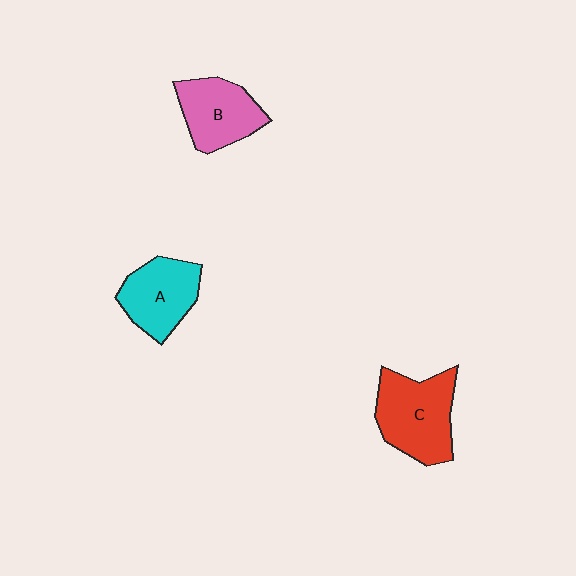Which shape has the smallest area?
Shape B (pink).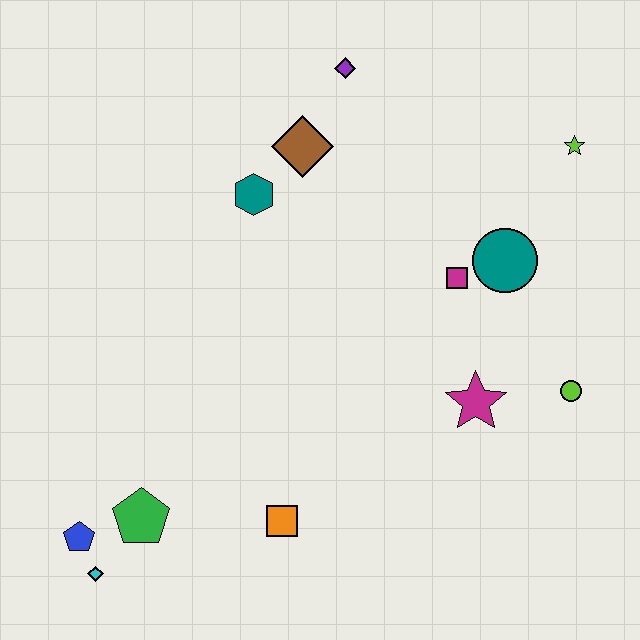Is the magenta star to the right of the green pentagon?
Yes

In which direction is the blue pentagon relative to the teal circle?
The blue pentagon is to the left of the teal circle.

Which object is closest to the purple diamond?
The brown diamond is closest to the purple diamond.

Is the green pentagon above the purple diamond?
No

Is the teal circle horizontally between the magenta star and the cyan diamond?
No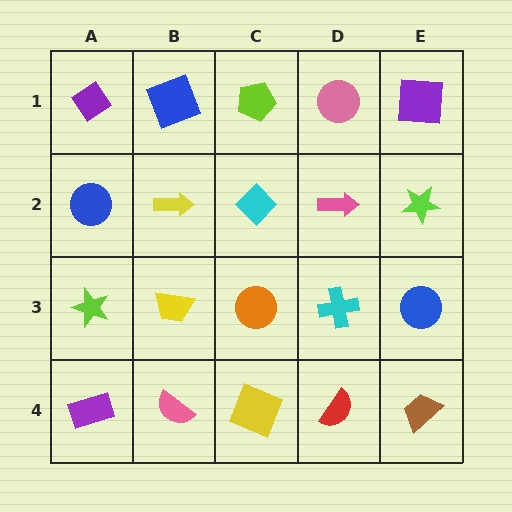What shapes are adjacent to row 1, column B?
A yellow arrow (row 2, column B), a purple diamond (row 1, column A), a lime pentagon (row 1, column C).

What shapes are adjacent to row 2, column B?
A blue square (row 1, column B), a yellow trapezoid (row 3, column B), a blue circle (row 2, column A), a cyan diamond (row 2, column C).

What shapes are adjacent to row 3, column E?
A lime star (row 2, column E), a brown trapezoid (row 4, column E), a cyan cross (row 3, column D).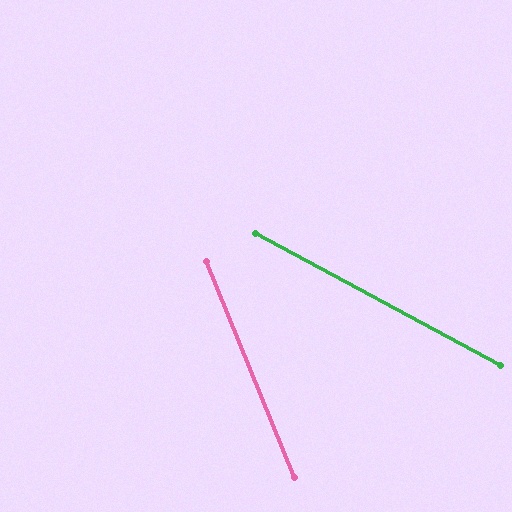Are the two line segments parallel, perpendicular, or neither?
Neither parallel nor perpendicular — they differ by about 39°.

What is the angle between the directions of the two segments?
Approximately 39 degrees.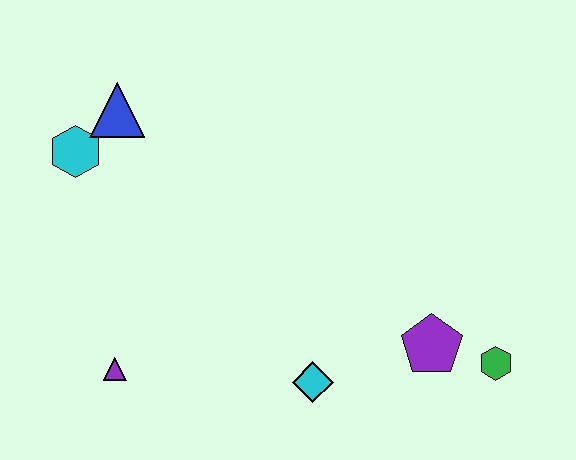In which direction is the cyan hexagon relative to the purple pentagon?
The cyan hexagon is to the left of the purple pentagon.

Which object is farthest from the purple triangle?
The green hexagon is farthest from the purple triangle.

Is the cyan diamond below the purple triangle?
Yes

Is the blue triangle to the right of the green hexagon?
No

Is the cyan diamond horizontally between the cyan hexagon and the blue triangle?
No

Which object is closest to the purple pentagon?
The green hexagon is closest to the purple pentagon.